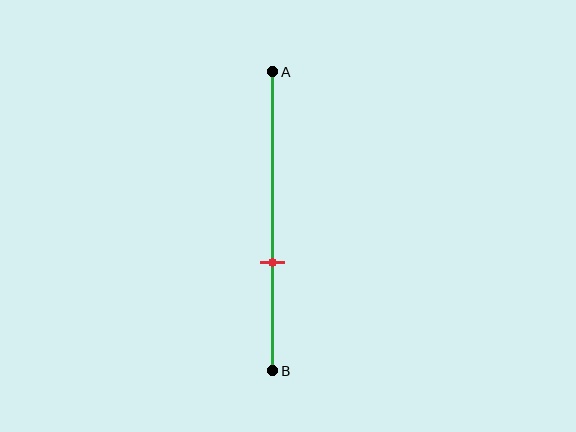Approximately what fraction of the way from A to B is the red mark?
The red mark is approximately 65% of the way from A to B.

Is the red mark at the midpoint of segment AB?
No, the mark is at about 65% from A, not at the 50% midpoint.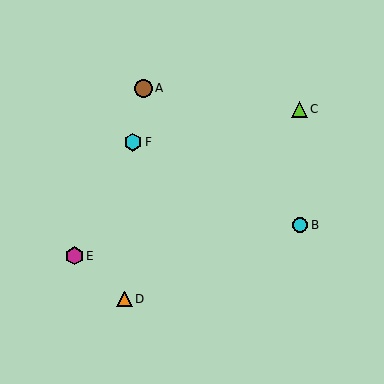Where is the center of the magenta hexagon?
The center of the magenta hexagon is at (74, 256).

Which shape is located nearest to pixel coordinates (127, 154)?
The cyan hexagon (labeled F) at (133, 142) is nearest to that location.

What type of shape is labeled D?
Shape D is an orange triangle.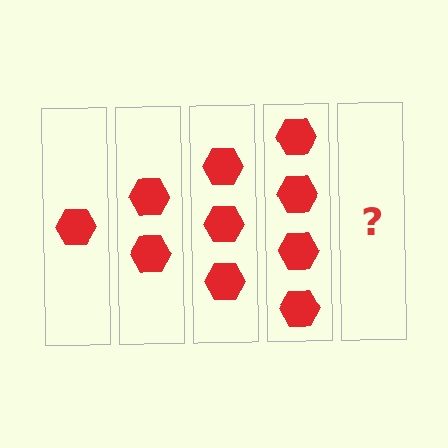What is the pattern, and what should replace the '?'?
The pattern is that each step adds one more hexagon. The '?' should be 5 hexagons.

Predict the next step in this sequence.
The next step is 5 hexagons.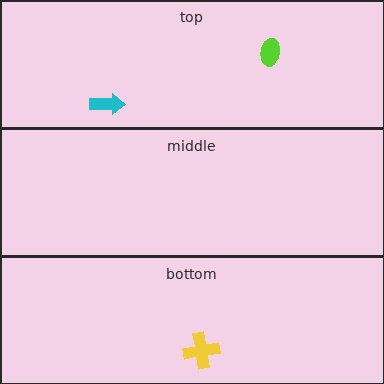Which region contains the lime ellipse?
The top region.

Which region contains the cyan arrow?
The top region.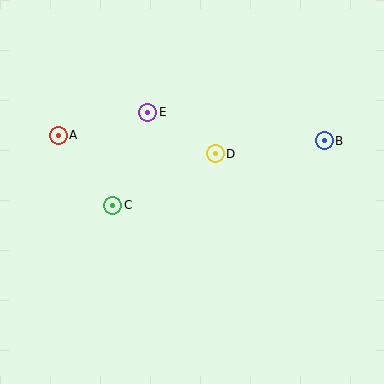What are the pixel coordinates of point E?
Point E is at (148, 112).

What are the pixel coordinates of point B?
Point B is at (324, 141).